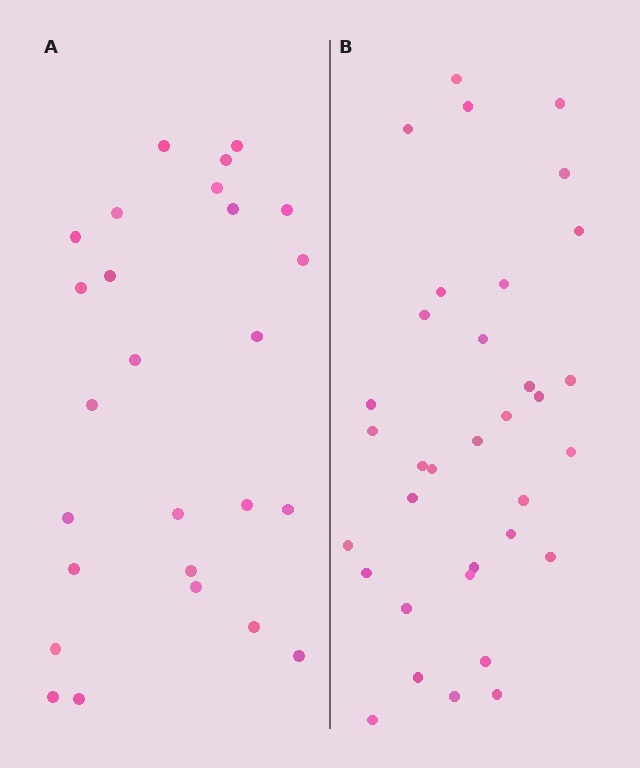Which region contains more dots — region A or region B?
Region B (the right region) has more dots.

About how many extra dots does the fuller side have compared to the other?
Region B has roughly 8 or so more dots than region A.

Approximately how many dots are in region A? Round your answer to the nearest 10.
About 30 dots. (The exact count is 26, which rounds to 30.)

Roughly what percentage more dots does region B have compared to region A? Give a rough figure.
About 30% more.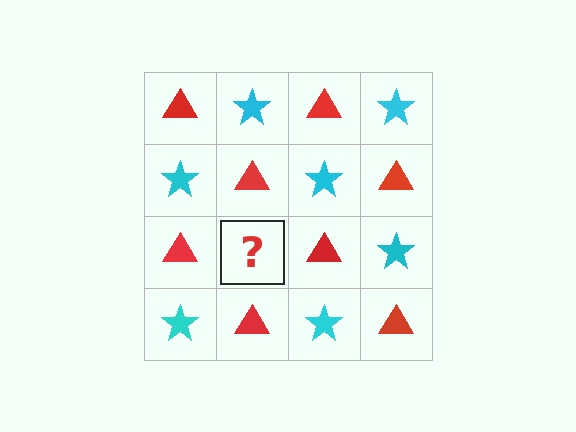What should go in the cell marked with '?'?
The missing cell should contain a cyan star.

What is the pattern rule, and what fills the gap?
The rule is that it alternates red triangle and cyan star in a checkerboard pattern. The gap should be filled with a cyan star.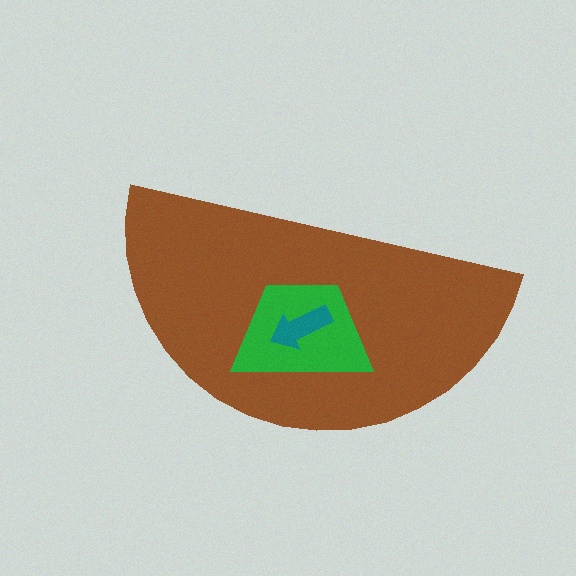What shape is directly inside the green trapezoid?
The teal arrow.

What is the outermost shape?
The brown semicircle.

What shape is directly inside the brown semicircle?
The green trapezoid.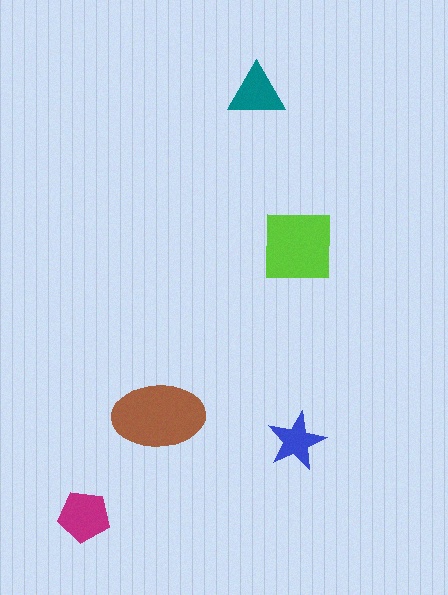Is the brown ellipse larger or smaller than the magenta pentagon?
Larger.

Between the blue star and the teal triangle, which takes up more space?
The teal triangle.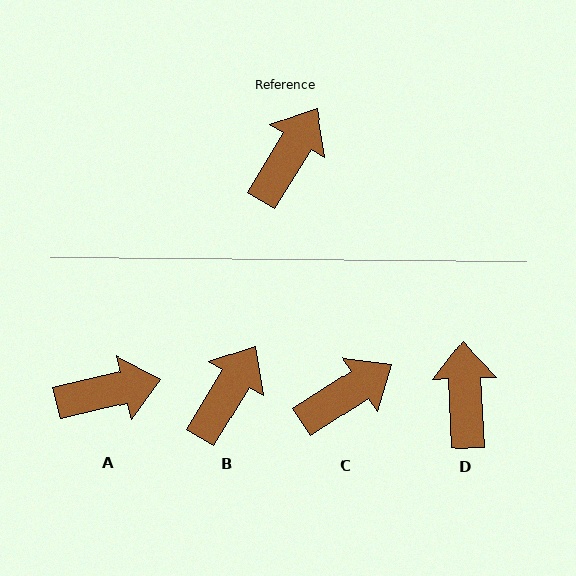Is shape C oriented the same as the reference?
No, it is off by about 26 degrees.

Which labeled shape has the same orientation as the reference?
B.